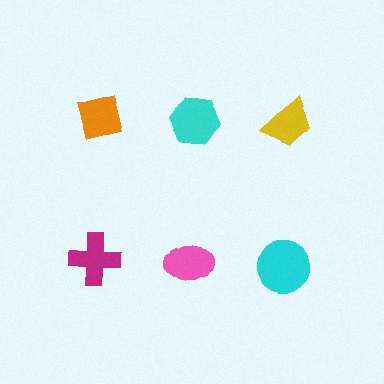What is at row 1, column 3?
A yellow trapezoid.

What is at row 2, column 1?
A magenta cross.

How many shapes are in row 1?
3 shapes.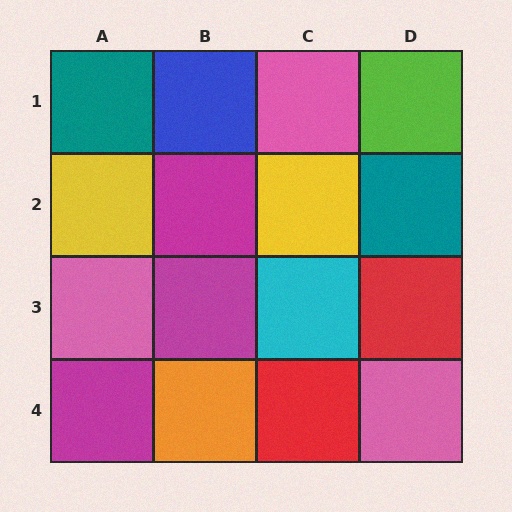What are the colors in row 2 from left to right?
Yellow, magenta, yellow, teal.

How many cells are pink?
3 cells are pink.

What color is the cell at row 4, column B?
Orange.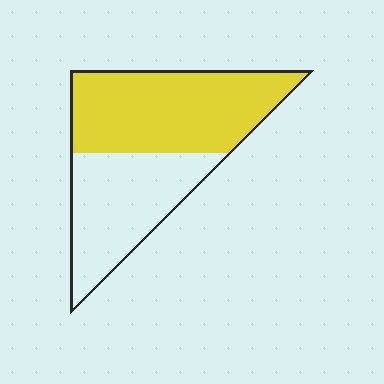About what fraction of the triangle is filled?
About three fifths (3/5).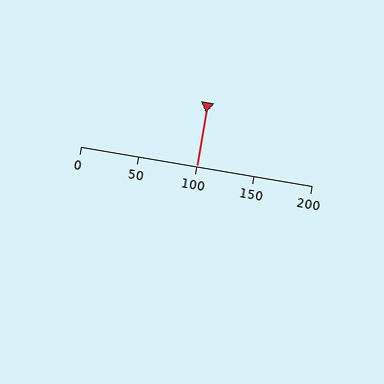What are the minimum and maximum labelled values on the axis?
The axis runs from 0 to 200.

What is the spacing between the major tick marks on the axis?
The major ticks are spaced 50 apart.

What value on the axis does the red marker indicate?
The marker indicates approximately 100.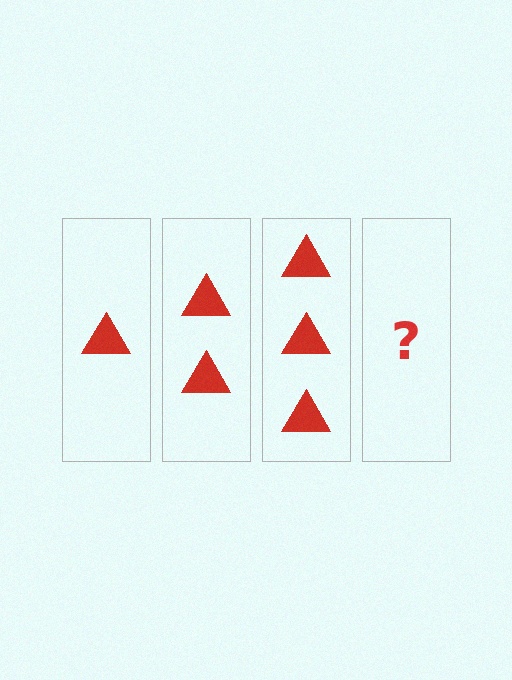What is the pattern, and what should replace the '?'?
The pattern is that each step adds one more triangle. The '?' should be 4 triangles.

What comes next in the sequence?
The next element should be 4 triangles.